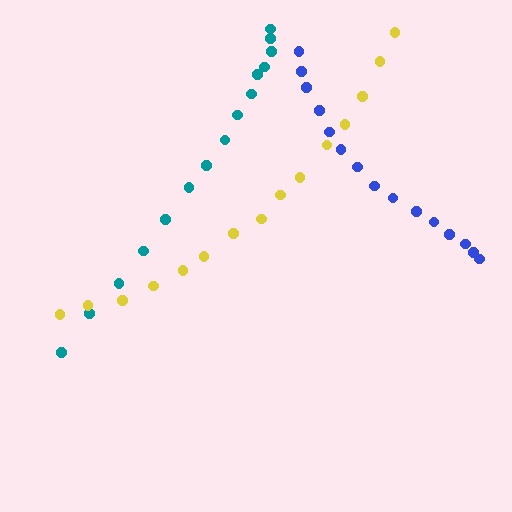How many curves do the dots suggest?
There are 3 distinct paths.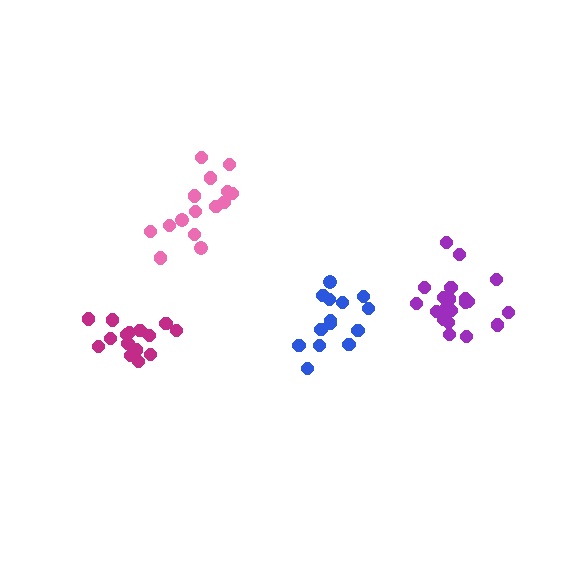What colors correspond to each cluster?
The clusters are colored: magenta, pink, purple, blue.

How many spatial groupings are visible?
There are 4 spatial groupings.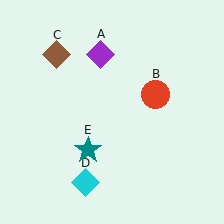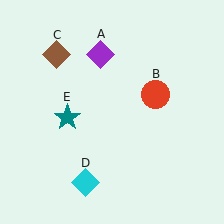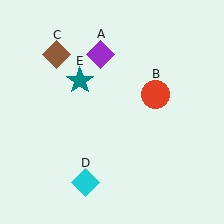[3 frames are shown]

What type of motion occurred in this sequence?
The teal star (object E) rotated clockwise around the center of the scene.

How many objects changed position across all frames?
1 object changed position: teal star (object E).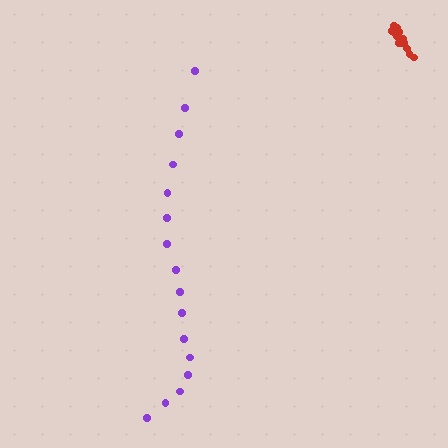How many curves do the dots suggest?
There are 2 distinct paths.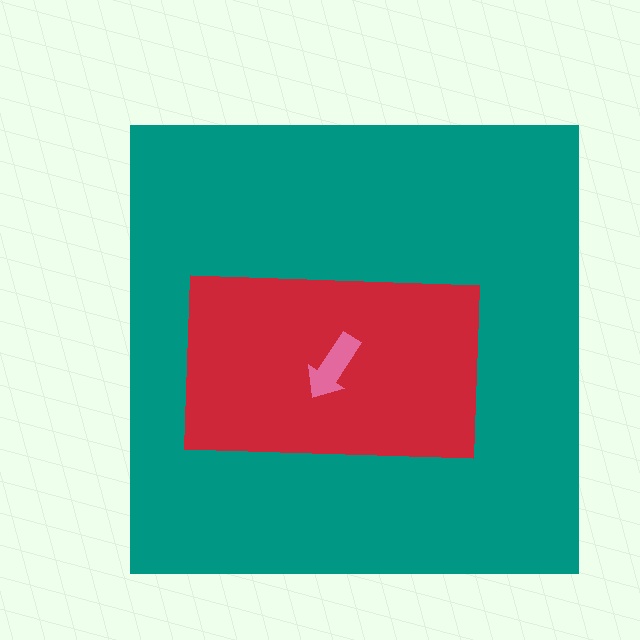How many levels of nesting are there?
3.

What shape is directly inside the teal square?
The red rectangle.